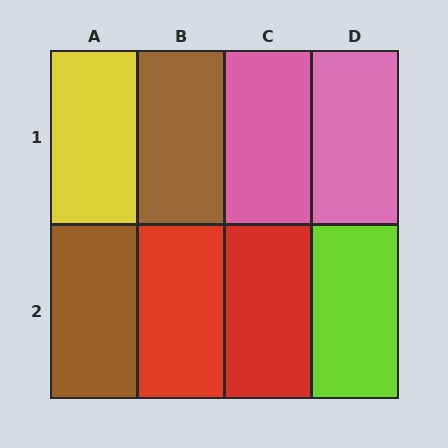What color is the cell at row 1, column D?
Pink.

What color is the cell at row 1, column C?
Pink.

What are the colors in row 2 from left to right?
Brown, red, red, lime.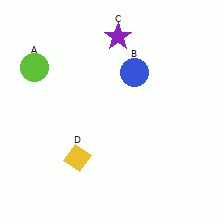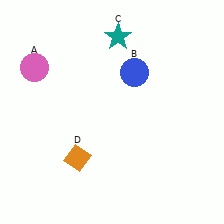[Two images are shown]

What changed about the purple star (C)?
In Image 1, C is purple. In Image 2, it changed to teal.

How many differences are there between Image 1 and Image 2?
There are 3 differences between the two images.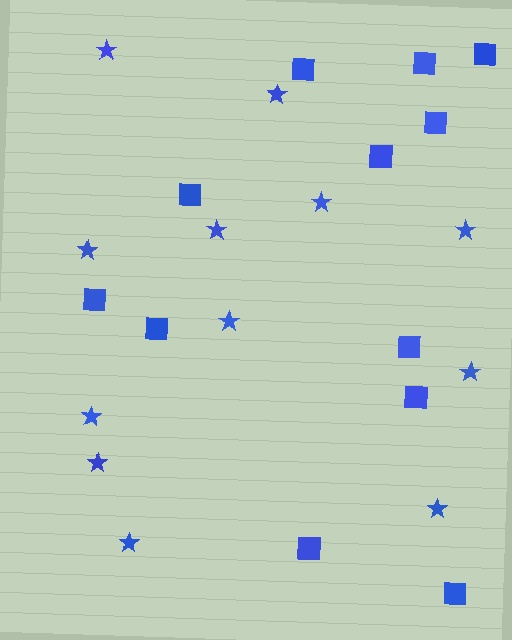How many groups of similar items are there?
There are 2 groups: one group of squares (12) and one group of stars (12).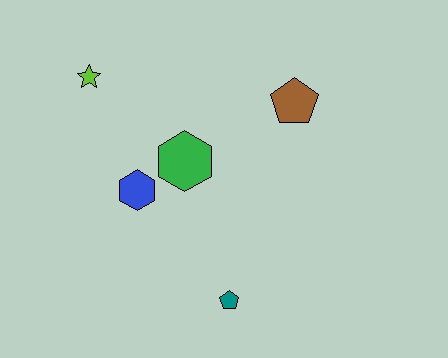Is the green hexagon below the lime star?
Yes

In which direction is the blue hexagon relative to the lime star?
The blue hexagon is below the lime star.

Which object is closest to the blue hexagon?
The green hexagon is closest to the blue hexagon.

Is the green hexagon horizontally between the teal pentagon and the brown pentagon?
No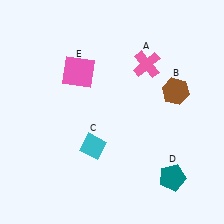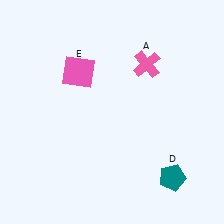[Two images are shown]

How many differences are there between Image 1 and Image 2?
There are 2 differences between the two images.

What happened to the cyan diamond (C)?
The cyan diamond (C) was removed in Image 2. It was in the bottom-left area of Image 1.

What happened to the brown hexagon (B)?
The brown hexagon (B) was removed in Image 2. It was in the top-right area of Image 1.